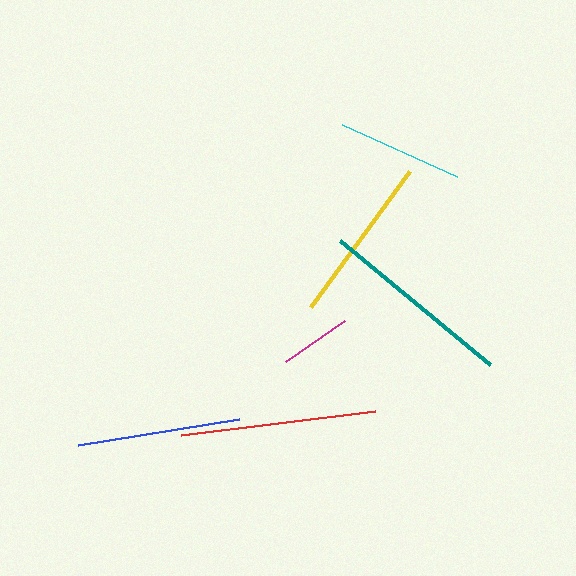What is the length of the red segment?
The red segment is approximately 195 pixels long.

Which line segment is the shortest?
The magenta line is the shortest at approximately 72 pixels.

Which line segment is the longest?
The red line is the longest at approximately 195 pixels.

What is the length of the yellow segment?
The yellow segment is approximately 169 pixels long.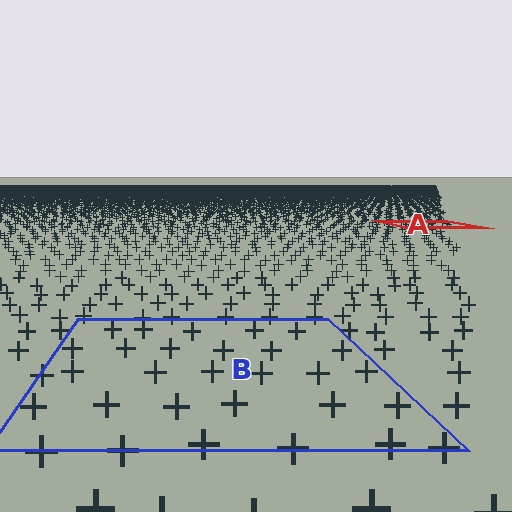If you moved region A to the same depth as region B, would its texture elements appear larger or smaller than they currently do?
They would appear larger. At a closer depth, the same texture elements are projected at a bigger on-screen size.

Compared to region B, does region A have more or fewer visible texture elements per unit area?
Region A has more texture elements per unit area — they are packed more densely because it is farther away.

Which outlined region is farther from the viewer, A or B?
Region A is farther from the viewer — the texture elements inside it appear smaller and more densely packed.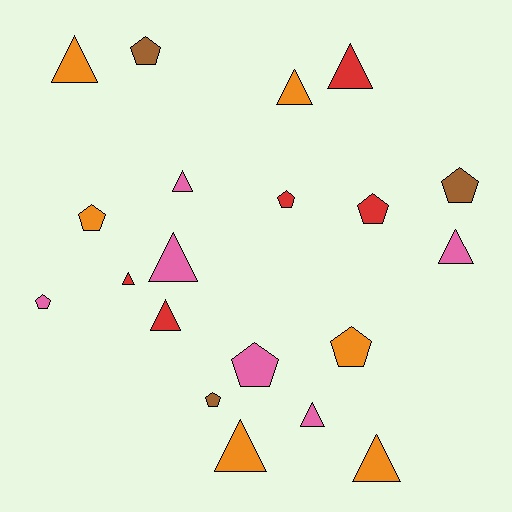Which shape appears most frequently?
Triangle, with 11 objects.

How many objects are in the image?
There are 20 objects.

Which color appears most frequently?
Pink, with 6 objects.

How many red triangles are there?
There are 3 red triangles.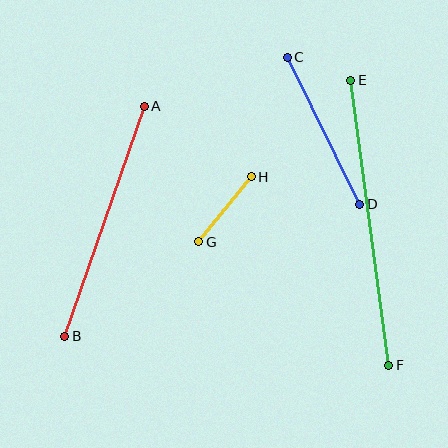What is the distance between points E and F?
The distance is approximately 288 pixels.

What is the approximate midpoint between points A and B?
The midpoint is at approximately (105, 221) pixels.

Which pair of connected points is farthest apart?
Points E and F are farthest apart.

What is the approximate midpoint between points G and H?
The midpoint is at approximately (225, 209) pixels.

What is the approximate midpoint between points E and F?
The midpoint is at approximately (370, 223) pixels.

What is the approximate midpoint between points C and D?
The midpoint is at approximately (324, 131) pixels.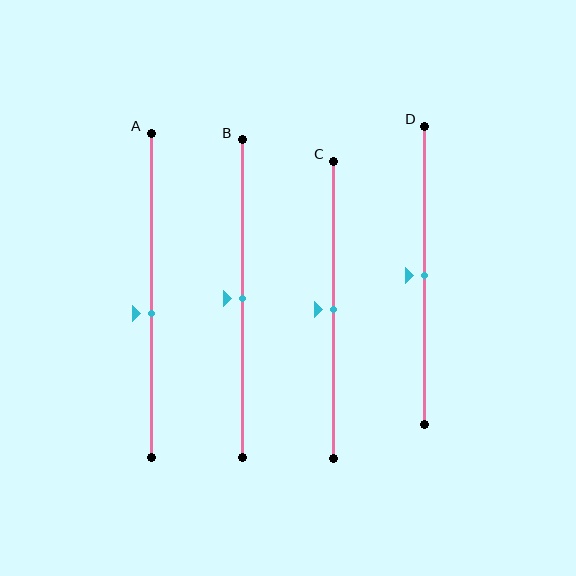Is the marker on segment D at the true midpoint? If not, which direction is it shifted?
Yes, the marker on segment D is at the true midpoint.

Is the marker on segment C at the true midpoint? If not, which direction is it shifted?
Yes, the marker on segment C is at the true midpoint.